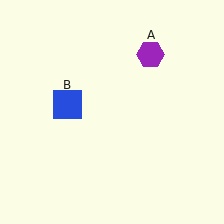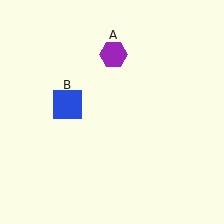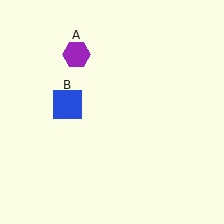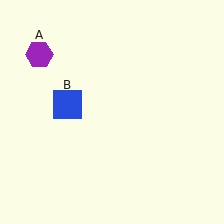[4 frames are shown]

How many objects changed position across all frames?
1 object changed position: purple hexagon (object A).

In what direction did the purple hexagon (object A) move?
The purple hexagon (object A) moved left.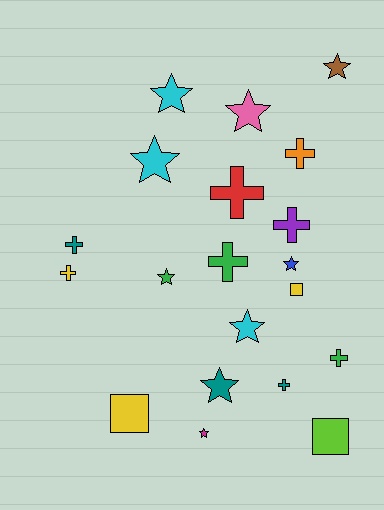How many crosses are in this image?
There are 8 crosses.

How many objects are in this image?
There are 20 objects.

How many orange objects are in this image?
There is 1 orange object.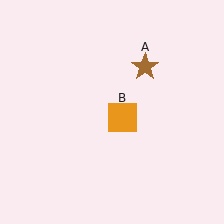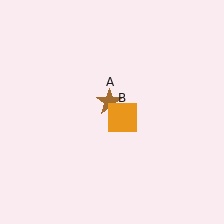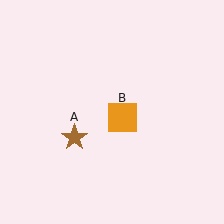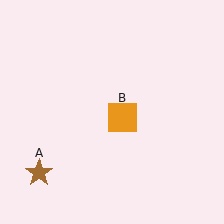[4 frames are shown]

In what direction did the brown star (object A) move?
The brown star (object A) moved down and to the left.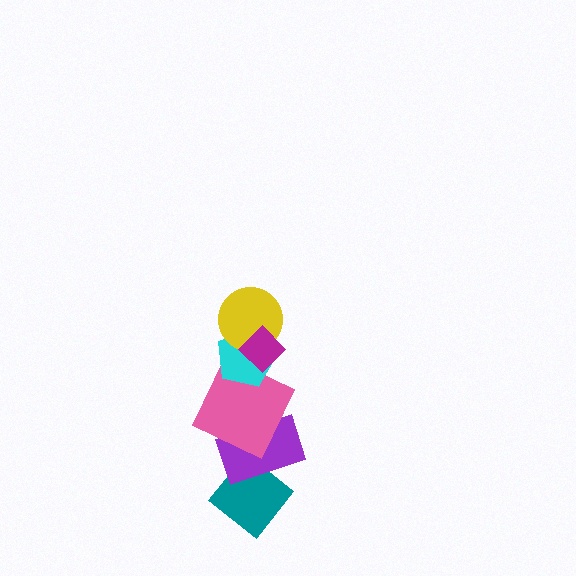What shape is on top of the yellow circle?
The magenta diamond is on top of the yellow circle.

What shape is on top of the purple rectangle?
The pink square is on top of the purple rectangle.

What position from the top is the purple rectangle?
The purple rectangle is 5th from the top.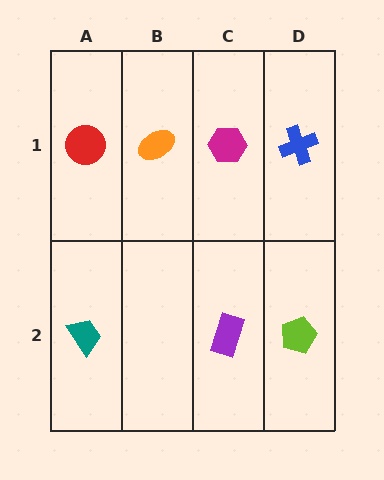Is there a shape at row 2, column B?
No, that cell is empty.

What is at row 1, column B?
An orange ellipse.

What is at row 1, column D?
A blue cross.